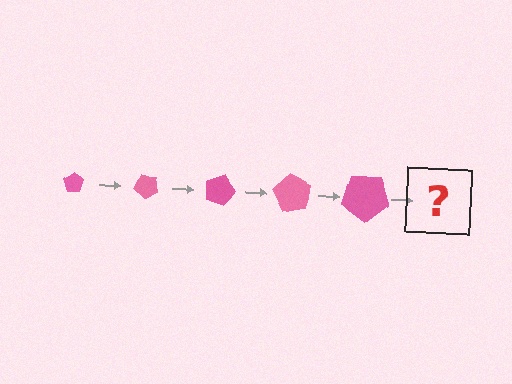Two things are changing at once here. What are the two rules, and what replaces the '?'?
The two rules are that the pentagon grows larger each step and it rotates 45 degrees each step. The '?' should be a pentagon, larger than the previous one and rotated 225 degrees from the start.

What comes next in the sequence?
The next element should be a pentagon, larger than the previous one and rotated 225 degrees from the start.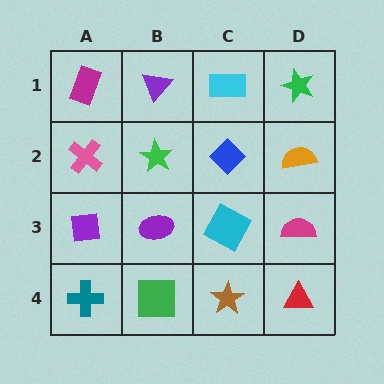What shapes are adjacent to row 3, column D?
An orange semicircle (row 2, column D), a red triangle (row 4, column D), a cyan square (row 3, column C).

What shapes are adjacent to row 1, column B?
A green star (row 2, column B), a magenta rectangle (row 1, column A), a cyan rectangle (row 1, column C).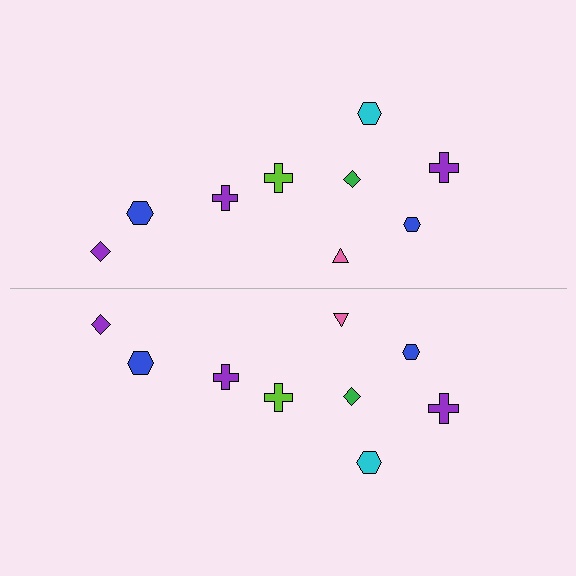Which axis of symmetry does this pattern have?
The pattern has a horizontal axis of symmetry running through the center of the image.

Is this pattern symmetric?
Yes, this pattern has bilateral (reflection) symmetry.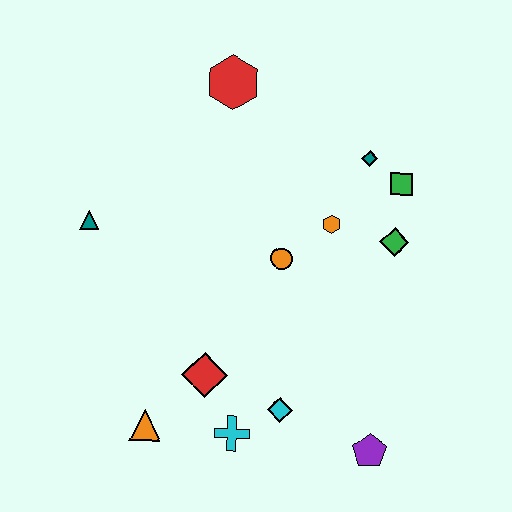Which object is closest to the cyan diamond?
The cyan cross is closest to the cyan diamond.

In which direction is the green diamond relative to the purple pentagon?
The green diamond is above the purple pentagon.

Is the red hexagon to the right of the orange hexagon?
No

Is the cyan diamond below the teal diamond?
Yes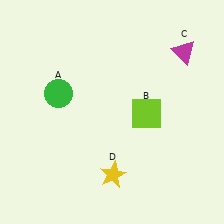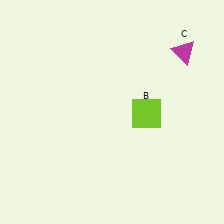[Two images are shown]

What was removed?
The green circle (A), the yellow star (D) were removed in Image 2.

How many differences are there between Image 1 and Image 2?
There are 2 differences between the two images.